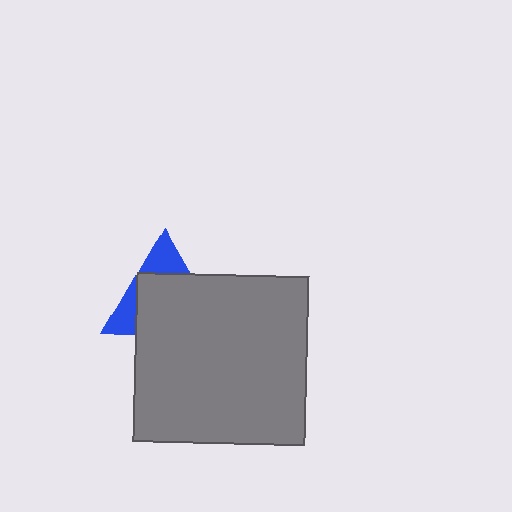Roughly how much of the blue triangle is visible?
A small part of it is visible (roughly 34%).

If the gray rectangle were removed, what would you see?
You would see the complete blue triangle.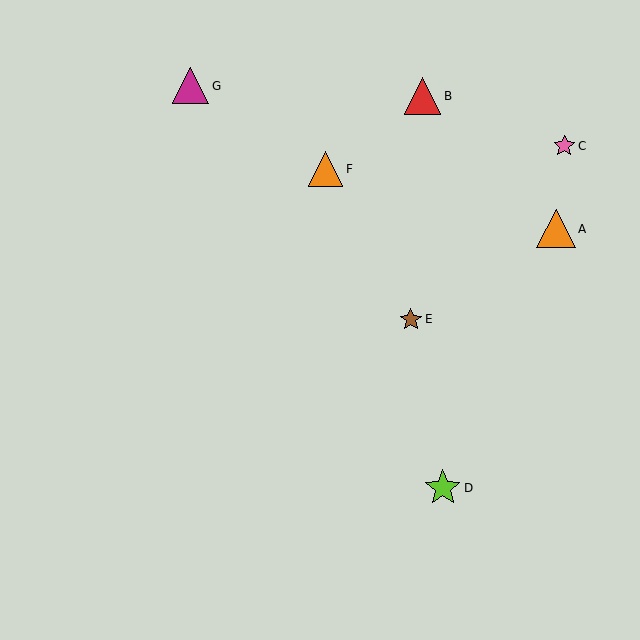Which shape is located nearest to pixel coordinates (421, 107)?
The red triangle (labeled B) at (422, 96) is nearest to that location.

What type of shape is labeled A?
Shape A is an orange triangle.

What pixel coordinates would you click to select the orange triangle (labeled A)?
Click at (556, 229) to select the orange triangle A.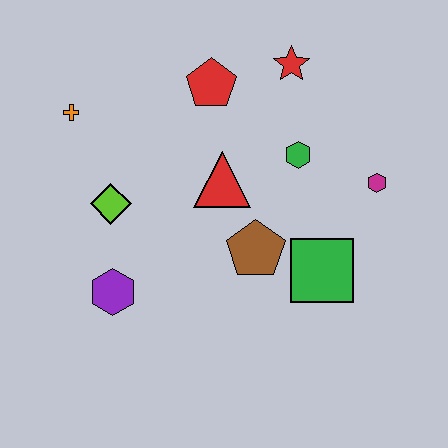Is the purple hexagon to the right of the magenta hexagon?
No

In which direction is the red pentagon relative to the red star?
The red pentagon is to the left of the red star.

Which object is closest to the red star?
The red pentagon is closest to the red star.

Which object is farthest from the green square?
The orange cross is farthest from the green square.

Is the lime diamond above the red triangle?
No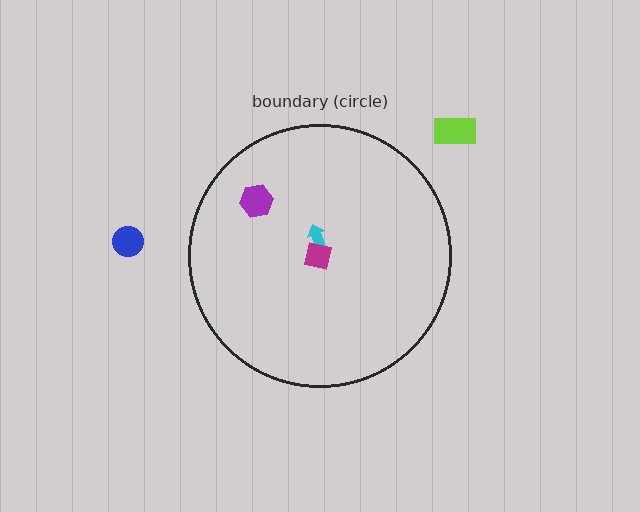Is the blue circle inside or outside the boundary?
Outside.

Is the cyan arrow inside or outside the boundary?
Inside.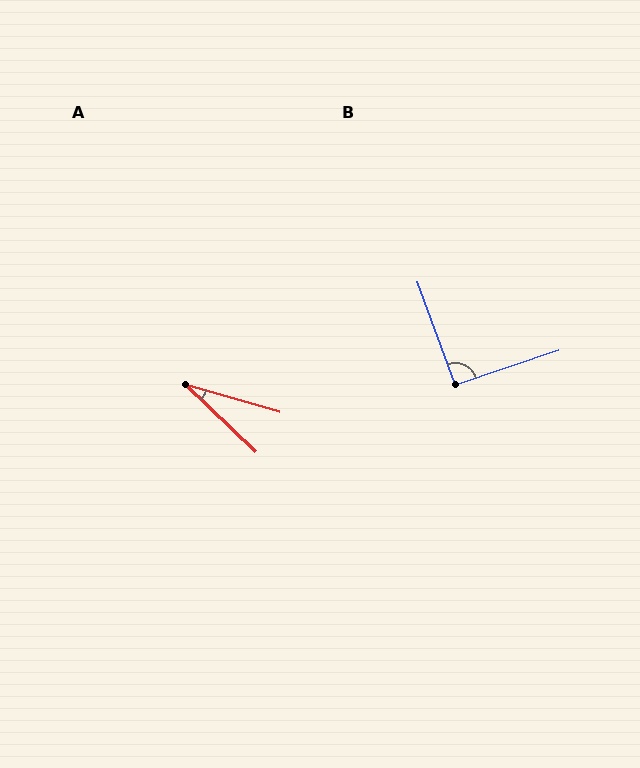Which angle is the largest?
B, at approximately 92 degrees.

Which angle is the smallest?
A, at approximately 28 degrees.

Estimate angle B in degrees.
Approximately 92 degrees.